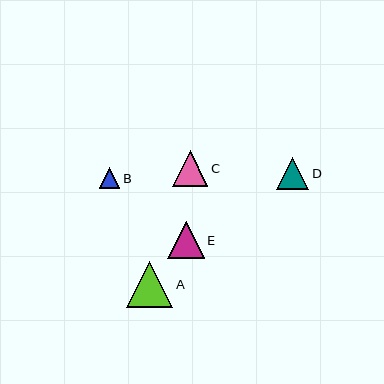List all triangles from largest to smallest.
From largest to smallest: A, E, C, D, B.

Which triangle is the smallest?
Triangle B is the smallest with a size of approximately 21 pixels.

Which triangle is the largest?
Triangle A is the largest with a size of approximately 46 pixels.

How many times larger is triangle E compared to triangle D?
Triangle E is approximately 1.2 times the size of triangle D.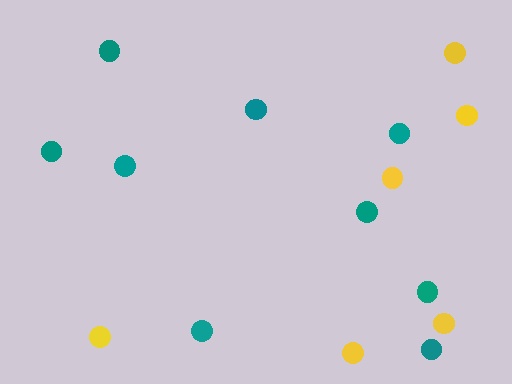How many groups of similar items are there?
There are 2 groups: one group of yellow circles (6) and one group of teal circles (9).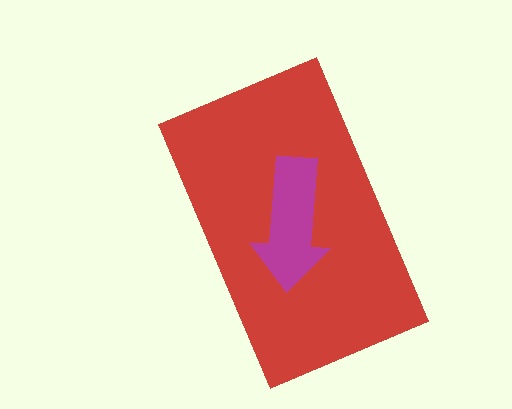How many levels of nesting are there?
2.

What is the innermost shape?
The magenta arrow.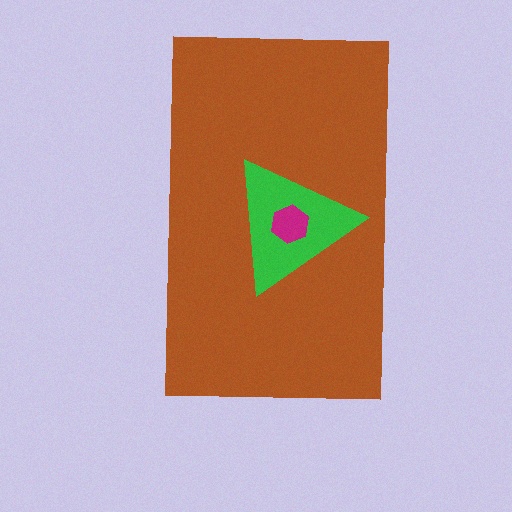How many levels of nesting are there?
3.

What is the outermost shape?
The brown rectangle.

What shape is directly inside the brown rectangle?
The green triangle.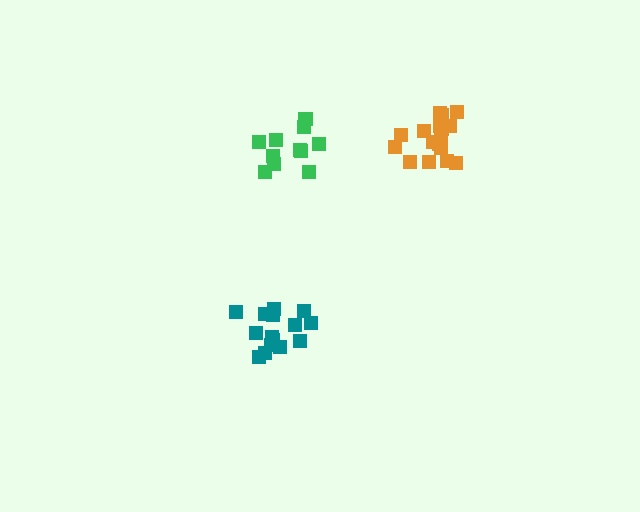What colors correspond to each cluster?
The clusters are colored: teal, green, orange.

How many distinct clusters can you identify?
There are 3 distinct clusters.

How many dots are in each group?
Group 1: 15 dots, Group 2: 11 dots, Group 3: 17 dots (43 total).